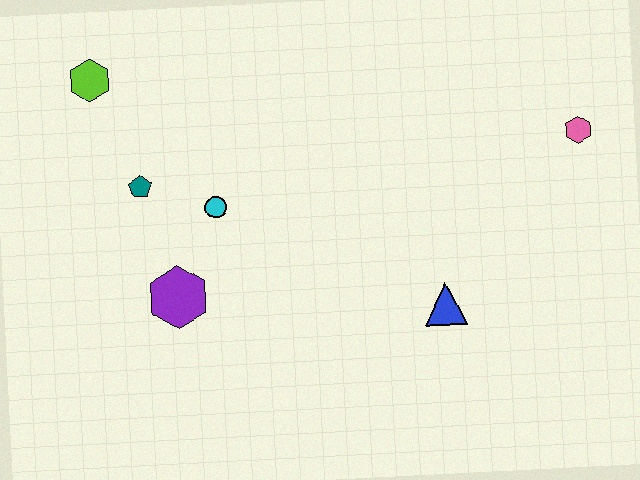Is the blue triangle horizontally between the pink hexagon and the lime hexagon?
Yes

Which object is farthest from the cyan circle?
The pink hexagon is farthest from the cyan circle.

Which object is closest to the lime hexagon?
The teal pentagon is closest to the lime hexagon.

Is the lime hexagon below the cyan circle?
No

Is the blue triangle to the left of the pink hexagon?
Yes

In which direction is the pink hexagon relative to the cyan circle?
The pink hexagon is to the right of the cyan circle.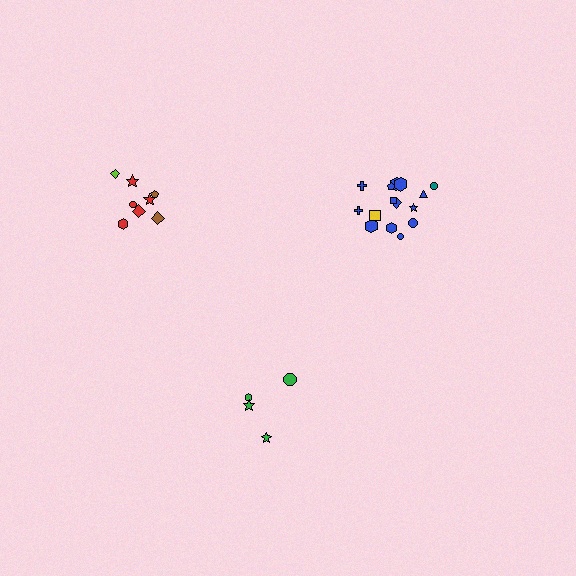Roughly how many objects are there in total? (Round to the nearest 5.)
Roughly 25 objects in total.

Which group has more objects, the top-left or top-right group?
The top-right group.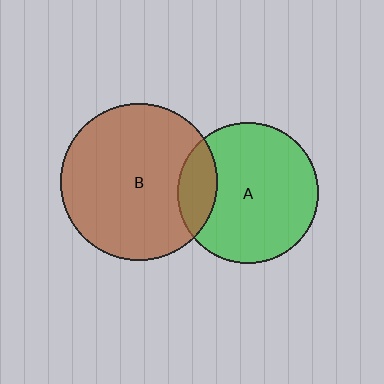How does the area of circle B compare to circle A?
Approximately 1.2 times.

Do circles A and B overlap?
Yes.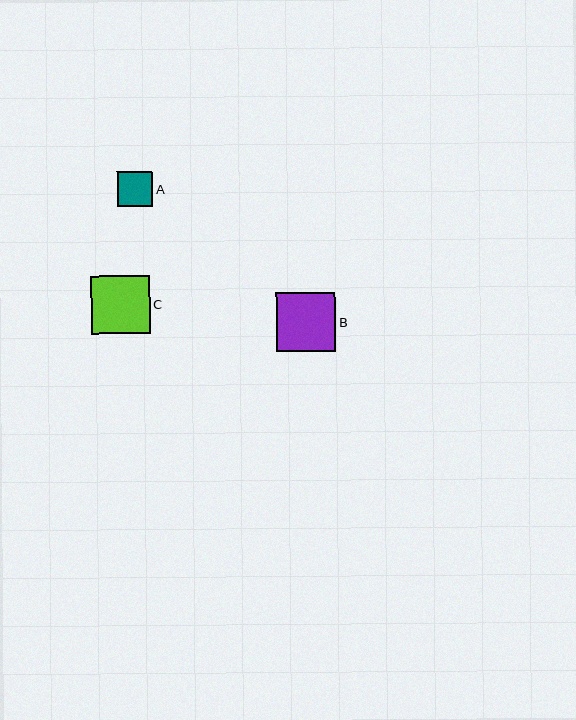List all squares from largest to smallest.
From largest to smallest: B, C, A.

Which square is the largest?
Square B is the largest with a size of approximately 59 pixels.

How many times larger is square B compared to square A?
Square B is approximately 1.7 times the size of square A.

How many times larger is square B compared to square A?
Square B is approximately 1.7 times the size of square A.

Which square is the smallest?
Square A is the smallest with a size of approximately 35 pixels.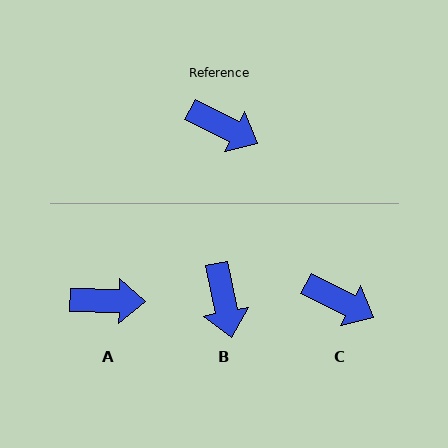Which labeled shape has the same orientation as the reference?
C.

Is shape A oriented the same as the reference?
No, it is off by about 25 degrees.